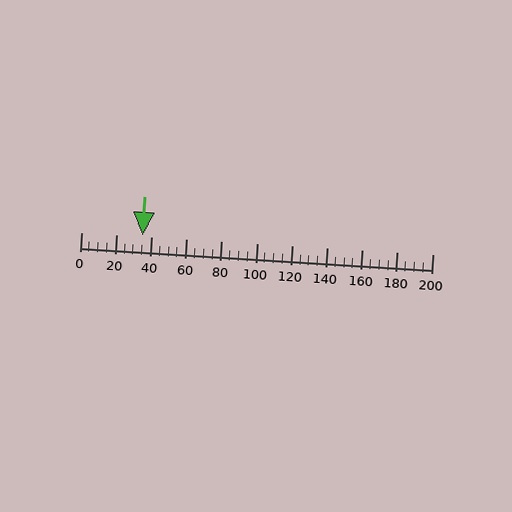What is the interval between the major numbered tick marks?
The major tick marks are spaced 20 units apart.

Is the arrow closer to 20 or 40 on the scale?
The arrow is closer to 40.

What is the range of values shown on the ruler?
The ruler shows values from 0 to 200.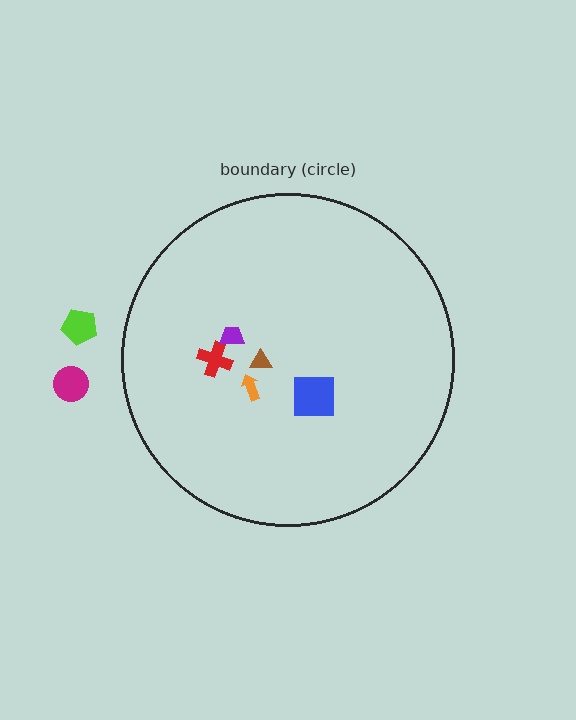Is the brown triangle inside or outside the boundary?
Inside.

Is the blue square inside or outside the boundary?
Inside.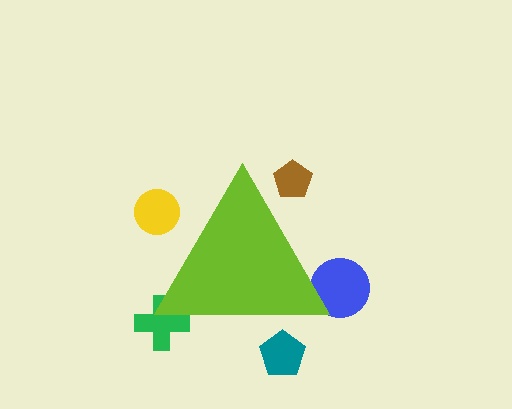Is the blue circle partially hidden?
Yes, the blue circle is partially hidden behind the lime triangle.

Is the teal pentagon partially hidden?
Yes, the teal pentagon is partially hidden behind the lime triangle.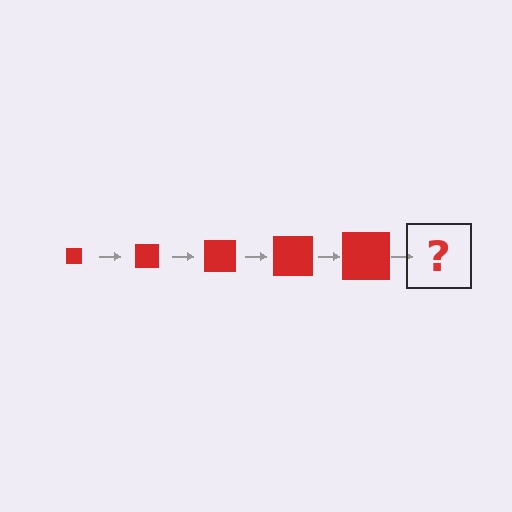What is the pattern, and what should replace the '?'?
The pattern is that the square gets progressively larger each step. The '?' should be a red square, larger than the previous one.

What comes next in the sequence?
The next element should be a red square, larger than the previous one.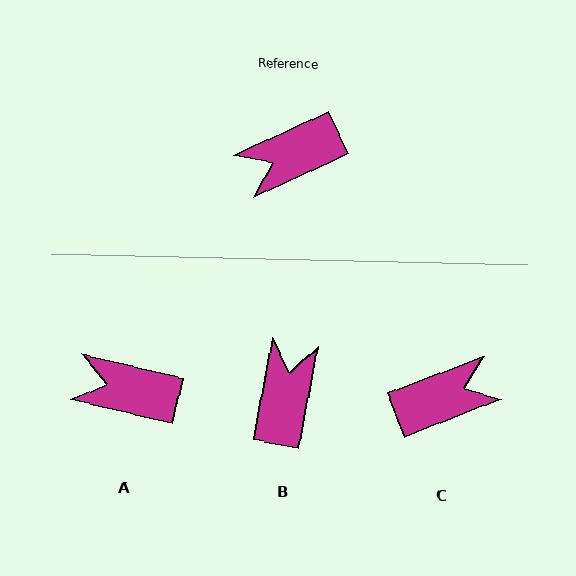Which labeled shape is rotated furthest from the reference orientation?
C, about 176 degrees away.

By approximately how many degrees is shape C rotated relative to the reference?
Approximately 176 degrees counter-clockwise.